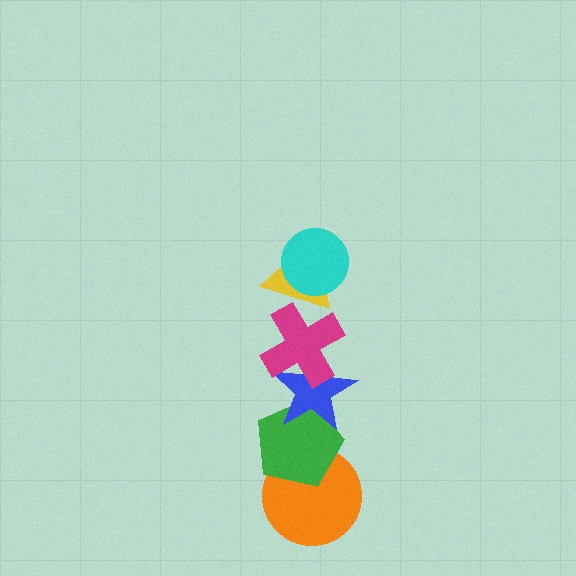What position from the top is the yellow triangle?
The yellow triangle is 2nd from the top.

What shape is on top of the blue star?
The magenta cross is on top of the blue star.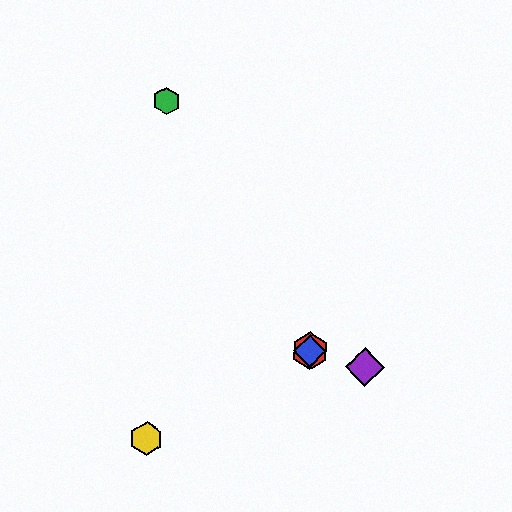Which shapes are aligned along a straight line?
The red hexagon, the blue diamond, the green hexagon are aligned along a straight line.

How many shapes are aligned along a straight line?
3 shapes (the red hexagon, the blue diamond, the green hexagon) are aligned along a straight line.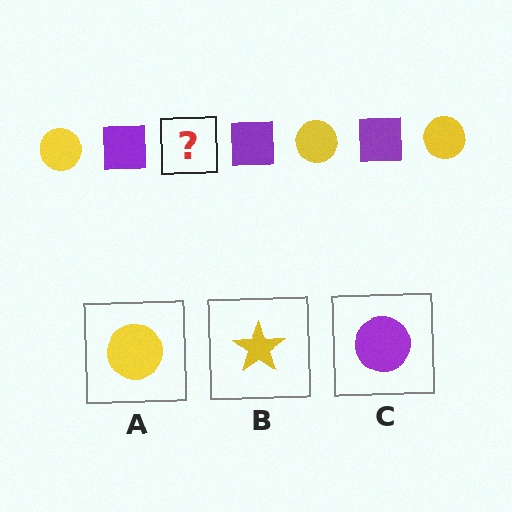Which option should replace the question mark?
Option A.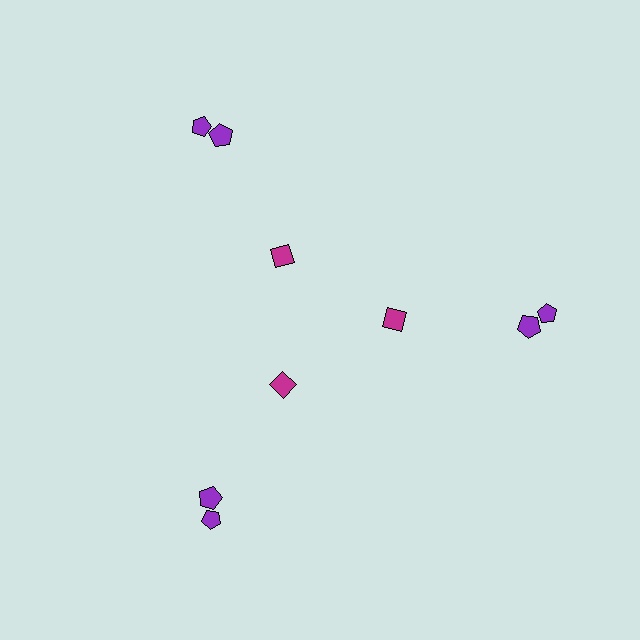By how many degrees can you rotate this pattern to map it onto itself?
The pattern maps onto itself every 120 degrees of rotation.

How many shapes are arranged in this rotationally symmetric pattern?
There are 9 shapes, arranged in 3 groups of 3.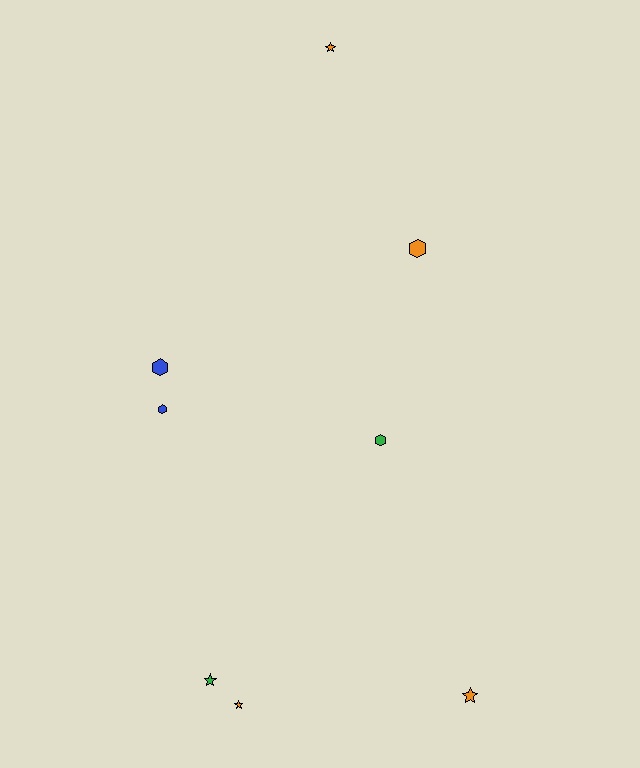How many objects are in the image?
There are 8 objects.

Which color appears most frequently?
Orange, with 4 objects.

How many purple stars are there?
There are no purple stars.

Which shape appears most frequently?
Hexagon, with 4 objects.